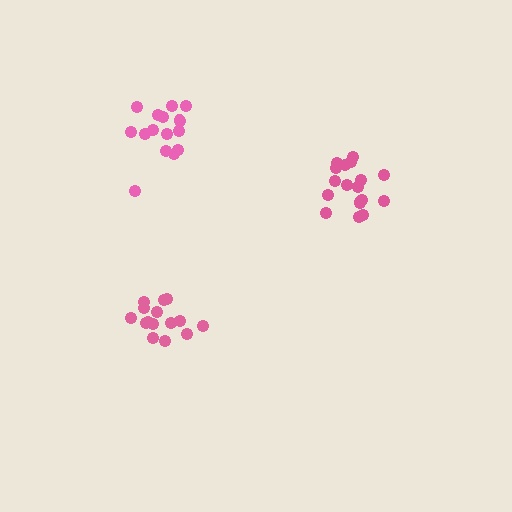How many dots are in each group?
Group 1: 15 dots, Group 2: 16 dots, Group 3: 18 dots (49 total).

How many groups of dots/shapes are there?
There are 3 groups.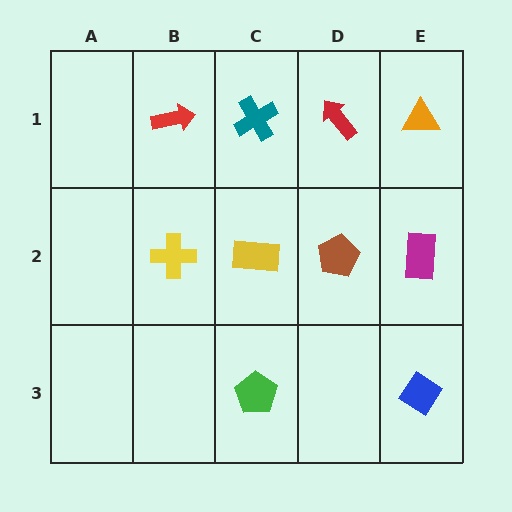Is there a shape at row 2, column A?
No, that cell is empty.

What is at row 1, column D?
A red arrow.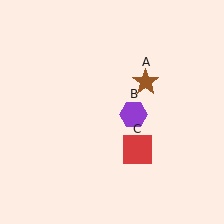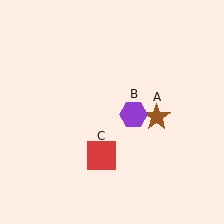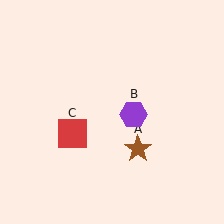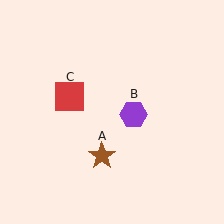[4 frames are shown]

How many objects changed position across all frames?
2 objects changed position: brown star (object A), red square (object C).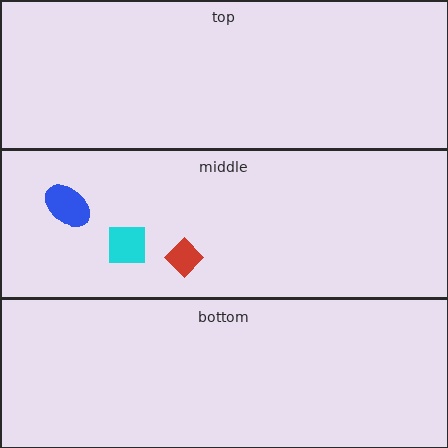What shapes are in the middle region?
The cyan square, the red diamond, the blue ellipse.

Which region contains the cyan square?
The middle region.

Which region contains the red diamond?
The middle region.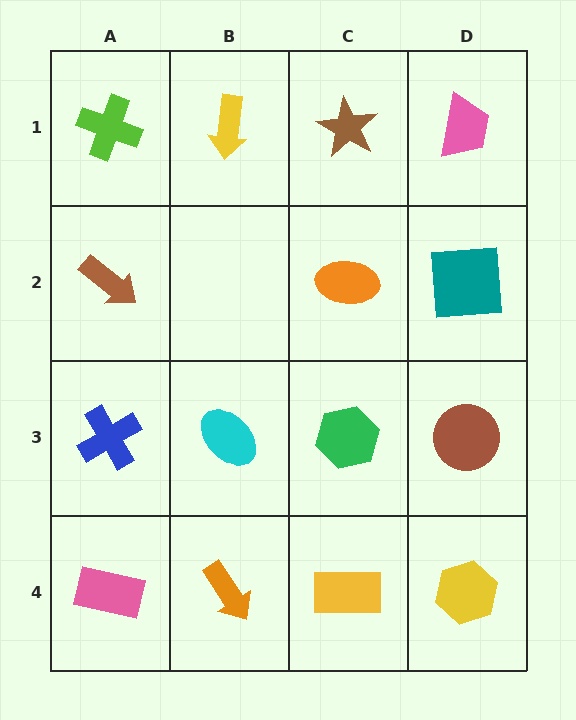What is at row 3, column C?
A green hexagon.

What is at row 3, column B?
A cyan ellipse.